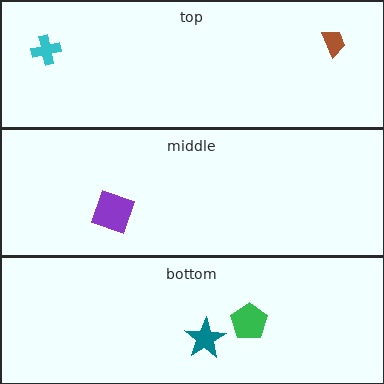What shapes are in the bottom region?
The teal star, the green pentagon.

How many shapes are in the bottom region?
2.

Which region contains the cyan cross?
The top region.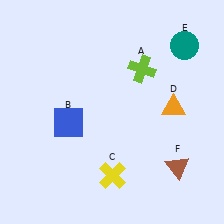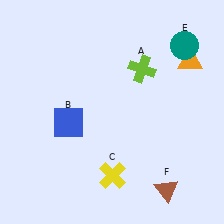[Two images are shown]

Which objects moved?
The objects that moved are: the orange triangle (D), the brown triangle (F).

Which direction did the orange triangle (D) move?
The orange triangle (D) moved up.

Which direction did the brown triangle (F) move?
The brown triangle (F) moved down.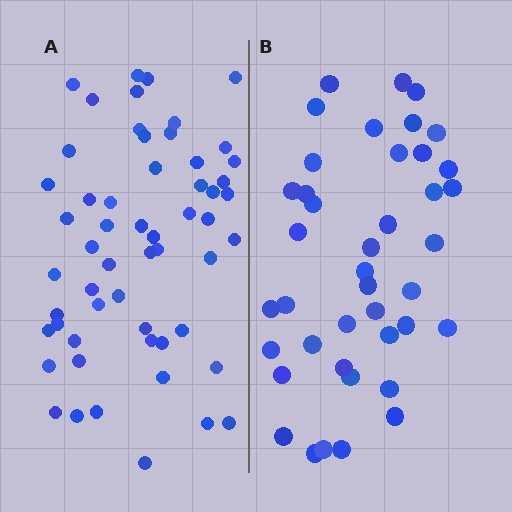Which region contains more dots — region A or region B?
Region A (the left region) has more dots.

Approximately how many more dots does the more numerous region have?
Region A has approximately 15 more dots than region B.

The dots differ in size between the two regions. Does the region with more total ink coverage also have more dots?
No. Region B has more total ink coverage because its dots are larger, but region A actually contains more individual dots. Total area can be misleading — the number of items is what matters here.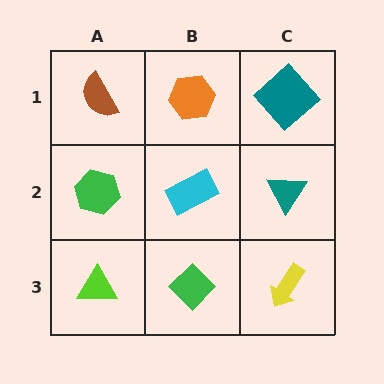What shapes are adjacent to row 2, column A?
A brown semicircle (row 1, column A), a lime triangle (row 3, column A), a cyan rectangle (row 2, column B).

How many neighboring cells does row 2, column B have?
4.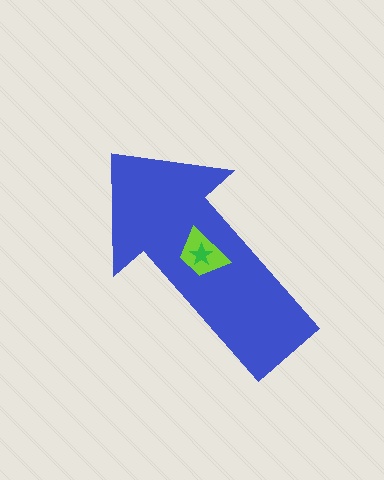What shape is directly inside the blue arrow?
The lime trapezoid.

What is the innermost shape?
The green star.